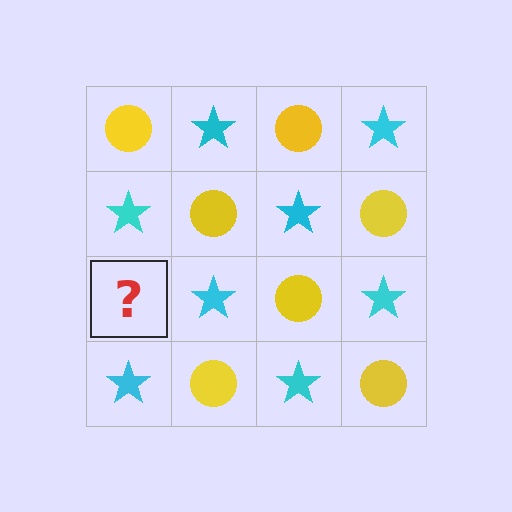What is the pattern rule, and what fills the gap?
The rule is that it alternates yellow circle and cyan star in a checkerboard pattern. The gap should be filled with a yellow circle.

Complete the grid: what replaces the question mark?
The question mark should be replaced with a yellow circle.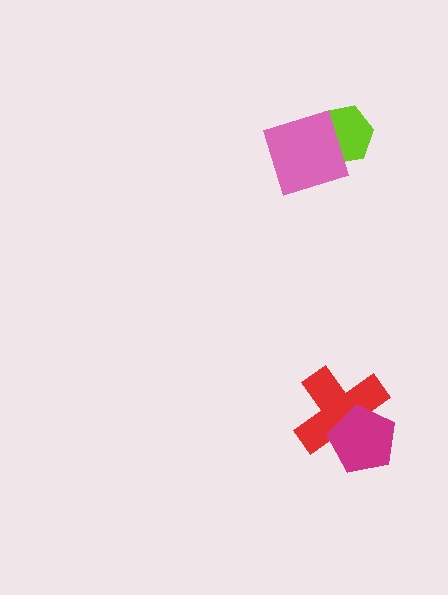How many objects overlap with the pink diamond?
1 object overlaps with the pink diamond.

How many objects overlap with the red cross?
1 object overlaps with the red cross.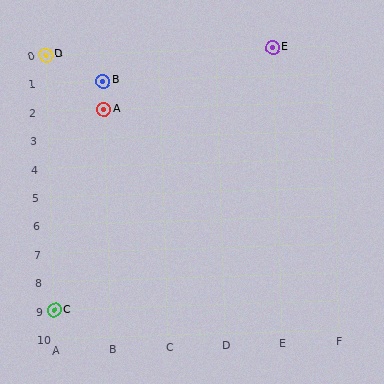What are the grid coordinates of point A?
Point A is at grid coordinates (B, 2).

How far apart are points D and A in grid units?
Points D and A are 1 column and 2 rows apart (about 2.2 grid units diagonally).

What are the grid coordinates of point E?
Point E is at grid coordinates (E, 0).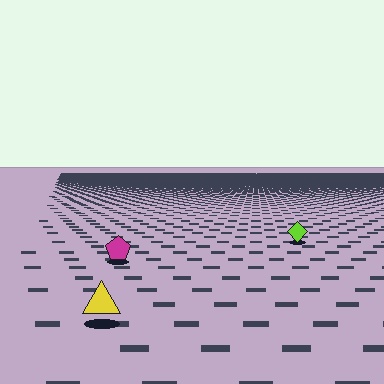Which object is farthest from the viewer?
The lime diamond is farthest from the viewer. It appears smaller and the ground texture around it is denser.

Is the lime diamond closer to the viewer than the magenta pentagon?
No. The magenta pentagon is closer — you can tell from the texture gradient: the ground texture is coarser near it.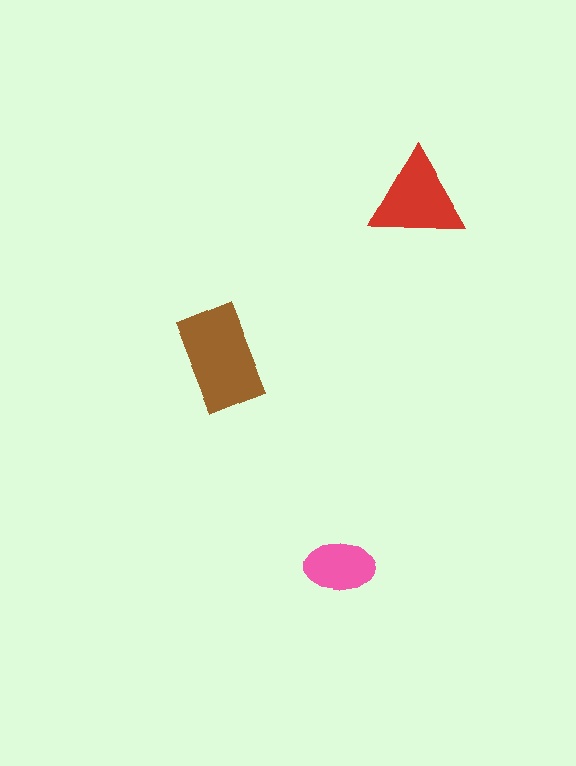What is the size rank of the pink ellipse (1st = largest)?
3rd.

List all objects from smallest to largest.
The pink ellipse, the red triangle, the brown rectangle.